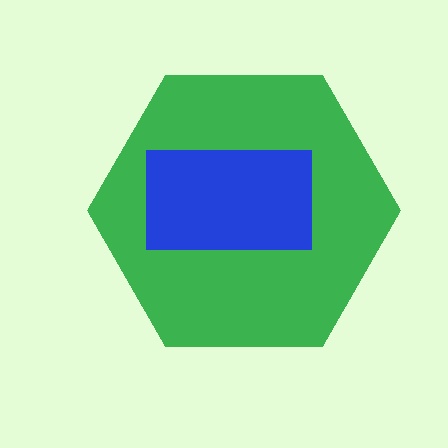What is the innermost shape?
The blue rectangle.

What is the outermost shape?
The green hexagon.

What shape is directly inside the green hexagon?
The blue rectangle.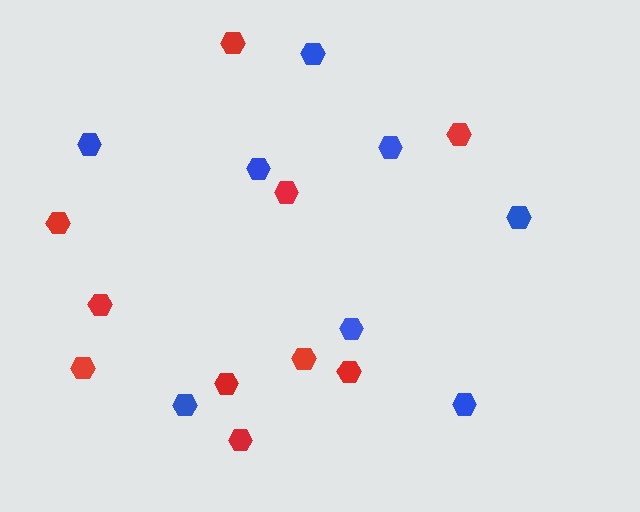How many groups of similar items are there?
There are 2 groups: one group of red hexagons (10) and one group of blue hexagons (8).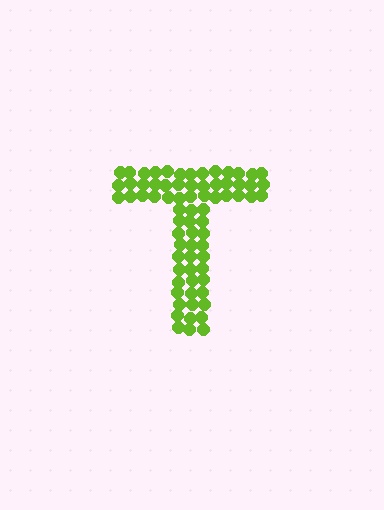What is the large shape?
The large shape is the letter T.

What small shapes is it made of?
It is made of small circles.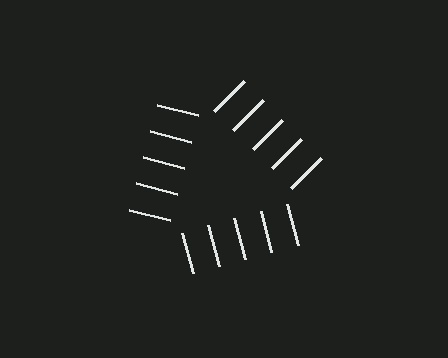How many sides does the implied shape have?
3 sides — the line-ends trace a triangle.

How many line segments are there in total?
15 — 5 along each of the 3 edges.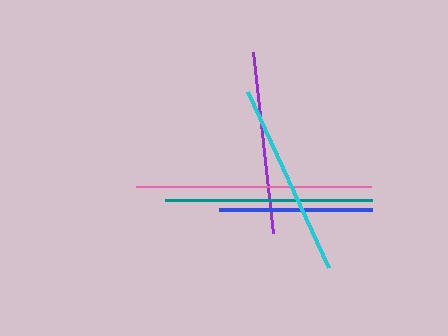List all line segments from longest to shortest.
From longest to shortest: pink, teal, cyan, purple, blue.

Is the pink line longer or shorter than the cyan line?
The pink line is longer than the cyan line.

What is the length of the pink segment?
The pink segment is approximately 236 pixels long.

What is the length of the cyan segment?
The cyan segment is approximately 194 pixels long.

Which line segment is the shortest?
The blue line is the shortest at approximately 153 pixels.